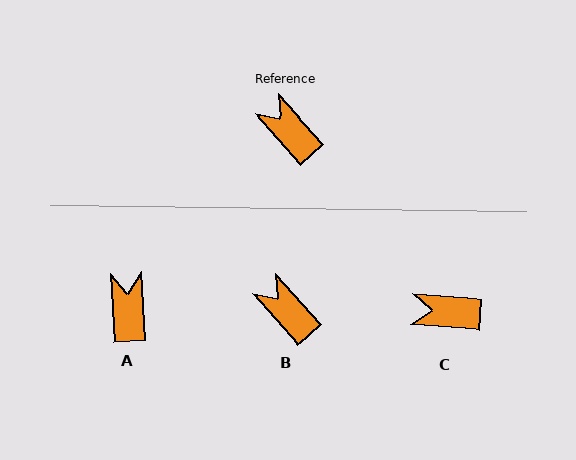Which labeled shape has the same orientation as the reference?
B.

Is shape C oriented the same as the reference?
No, it is off by about 44 degrees.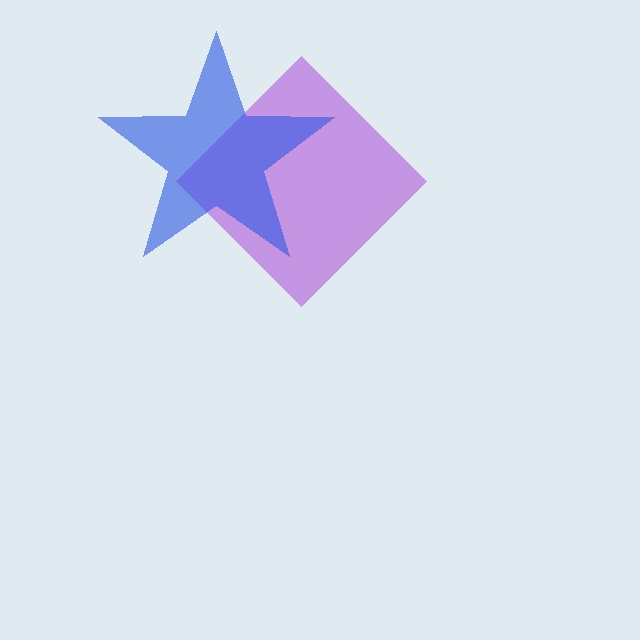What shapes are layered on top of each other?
The layered shapes are: a purple diamond, a blue star.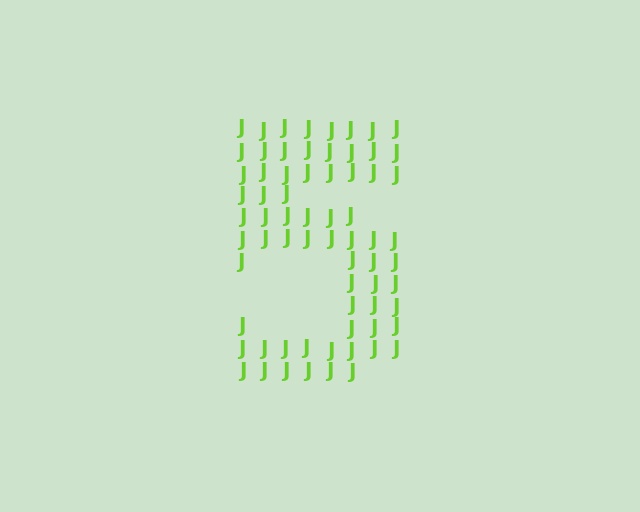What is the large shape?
The large shape is the digit 5.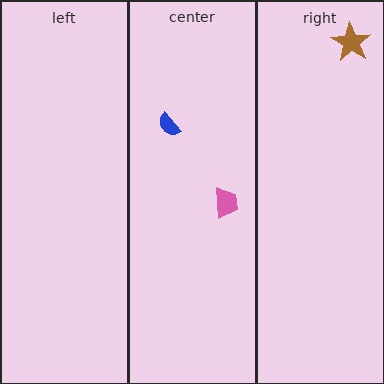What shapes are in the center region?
The blue semicircle, the pink trapezoid.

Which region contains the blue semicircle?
The center region.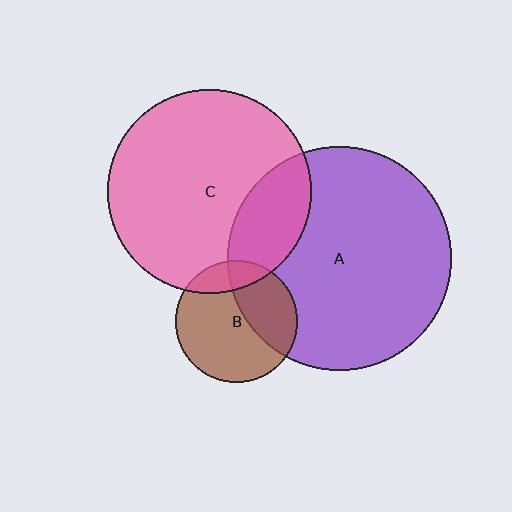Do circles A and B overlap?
Yes.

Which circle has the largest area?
Circle A (purple).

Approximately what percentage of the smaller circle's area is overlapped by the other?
Approximately 35%.